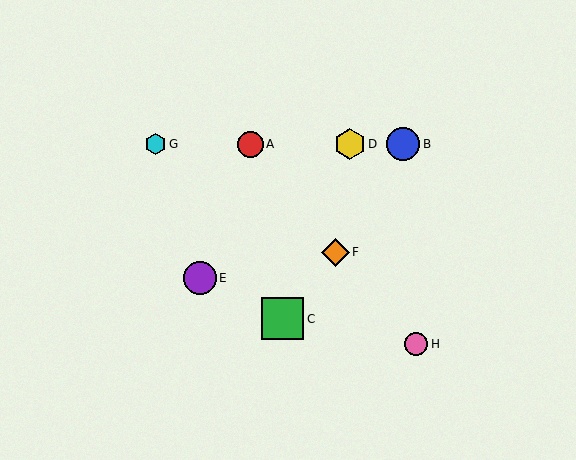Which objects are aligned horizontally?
Objects A, B, D, G are aligned horizontally.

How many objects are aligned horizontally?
4 objects (A, B, D, G) are aligned horizontally.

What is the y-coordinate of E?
Object E is at y≈278.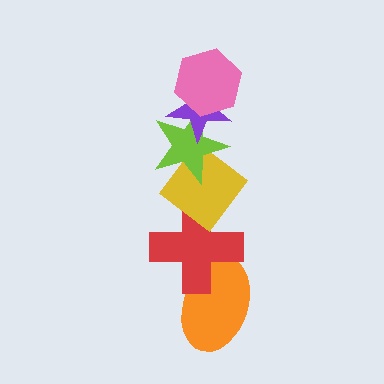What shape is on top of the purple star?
The pink hexagon is on top of the purple star.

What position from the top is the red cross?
The red cross is 5th from the top.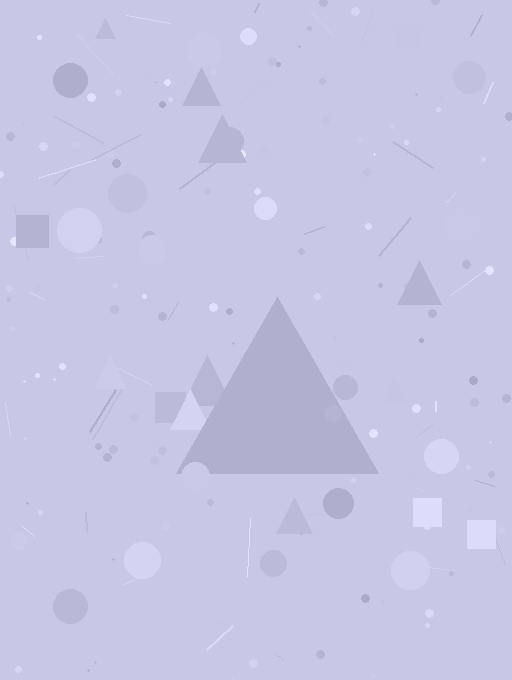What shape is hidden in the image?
A triangle is hidden in the image.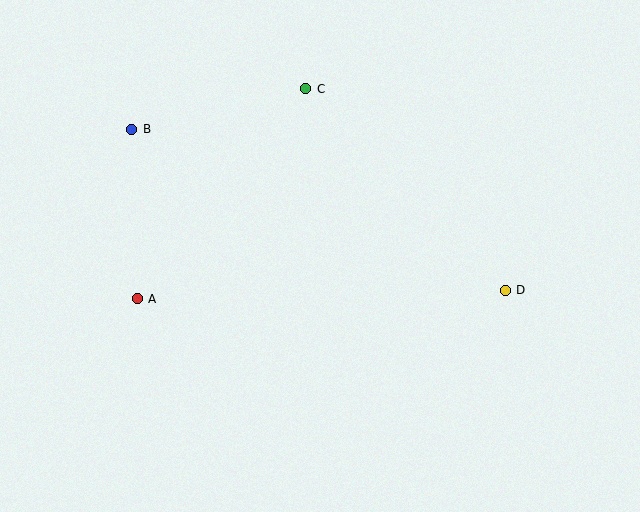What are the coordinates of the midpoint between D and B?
The midpoint between D and B is at (319, 210).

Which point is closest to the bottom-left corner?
Point A is closest to the bottom-left corner.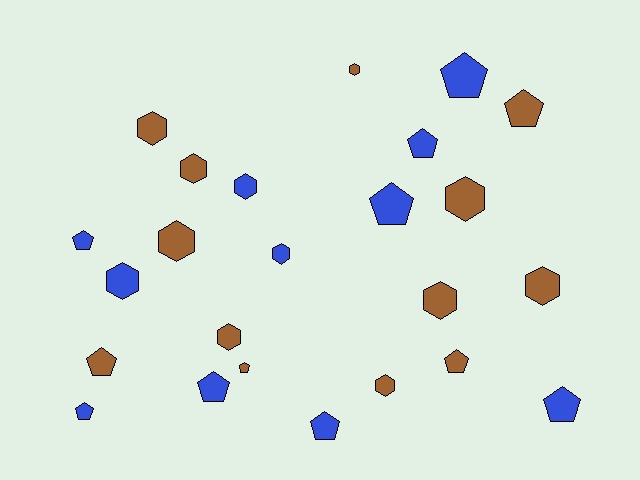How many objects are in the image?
There are 24 objects.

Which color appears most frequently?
Brown, with 13 objects.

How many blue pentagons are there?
There are 8 blue pentagons.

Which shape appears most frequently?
Pentagon, with 12 objects.